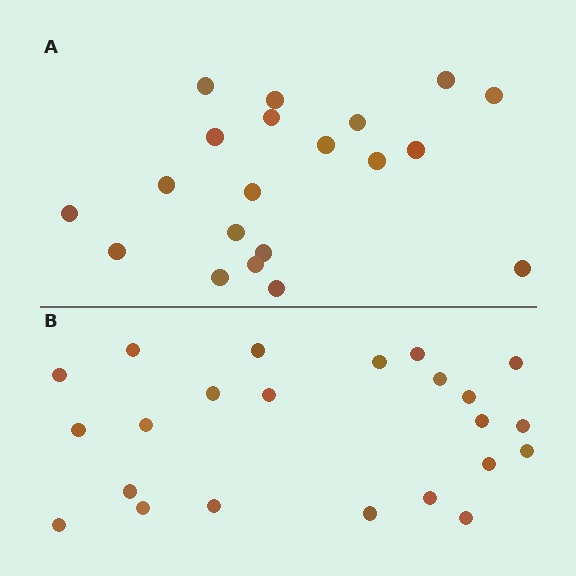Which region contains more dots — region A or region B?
Region B (the bottom region) has more dots.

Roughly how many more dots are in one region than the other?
Region B has just a few more — roughly 2 or 3 more dots than region A.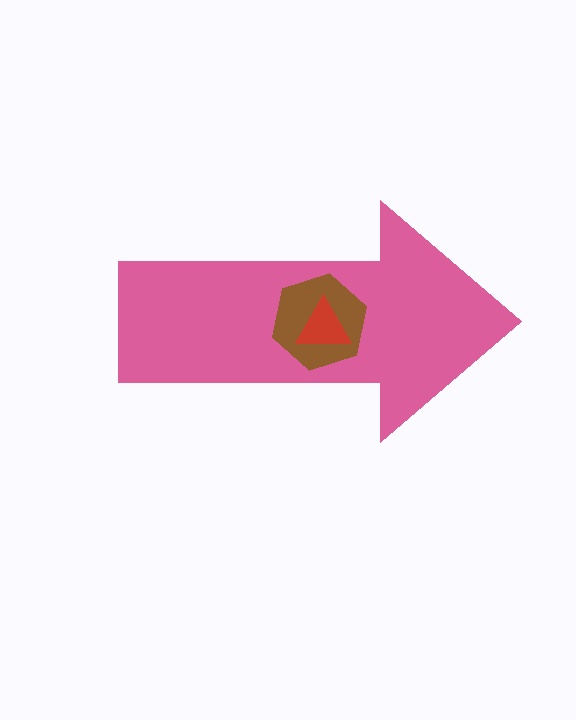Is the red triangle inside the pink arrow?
Yes.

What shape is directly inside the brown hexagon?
The red triangle.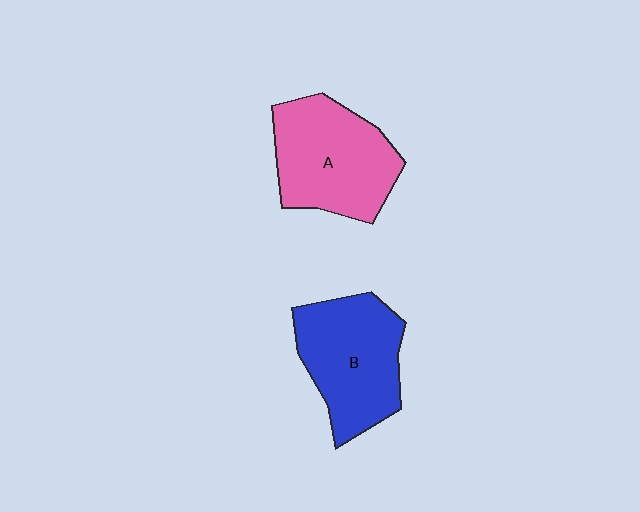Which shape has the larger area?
Shape A (pink).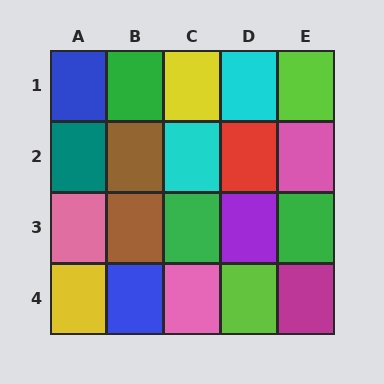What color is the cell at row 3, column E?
Green.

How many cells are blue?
2 cells are blue.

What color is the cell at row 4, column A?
Yellow.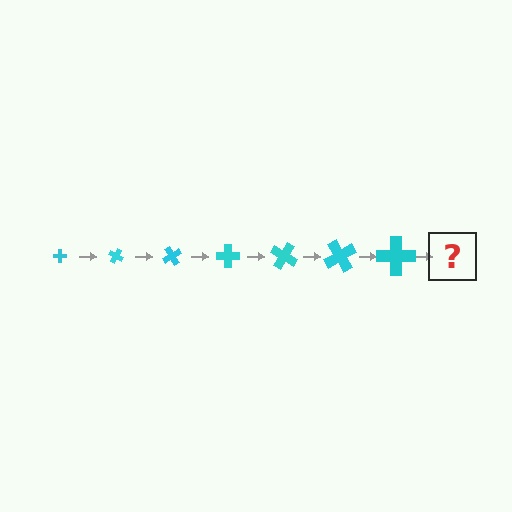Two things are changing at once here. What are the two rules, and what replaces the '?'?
The two rules are that the cross grows larger each step and it rotates 30 degrees each step. The '?' should be a cross, larger than the previous one and rotated 210 degrees from the start.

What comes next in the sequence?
The next element should be a cross, larger than the previous one and rotated 210 degrees from the start.